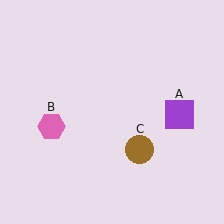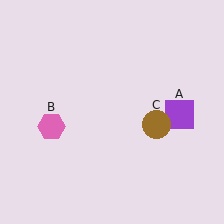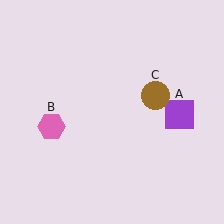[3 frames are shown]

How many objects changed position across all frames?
1 object changed position: brown circle (object C).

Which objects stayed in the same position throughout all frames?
Purple square (object A) and pink hexagon (object B) remained stationary.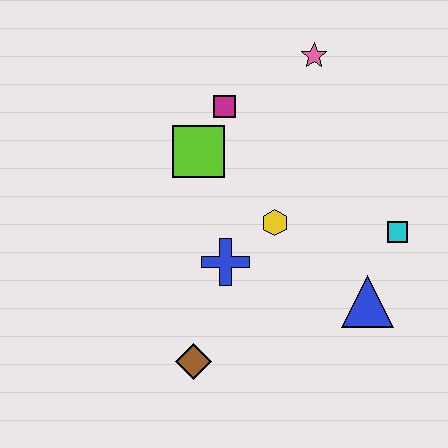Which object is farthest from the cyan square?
The brown diamond is farthest from the cyan square.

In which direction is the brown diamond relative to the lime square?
The brown diamond is below the lime square.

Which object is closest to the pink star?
The magenta square is closest to the pink star.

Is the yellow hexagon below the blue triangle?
No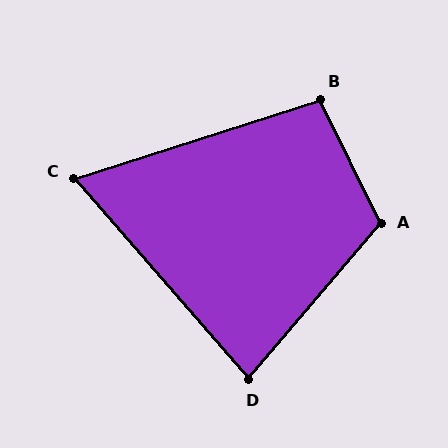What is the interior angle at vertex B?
Approximately 99 degrees (obtuse).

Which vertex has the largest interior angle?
A, at approximately 113 degrees.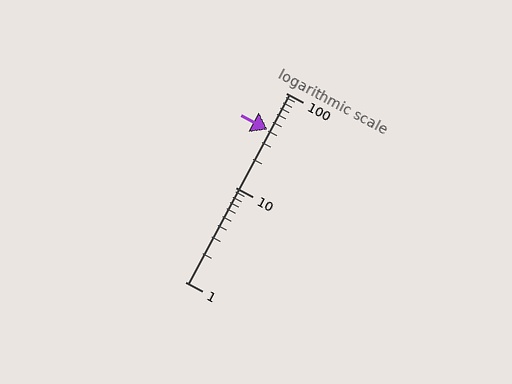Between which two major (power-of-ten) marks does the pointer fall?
The pointer is between 10 and 100.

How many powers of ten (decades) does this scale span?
The scale spans 2 decades, from 1 to 100.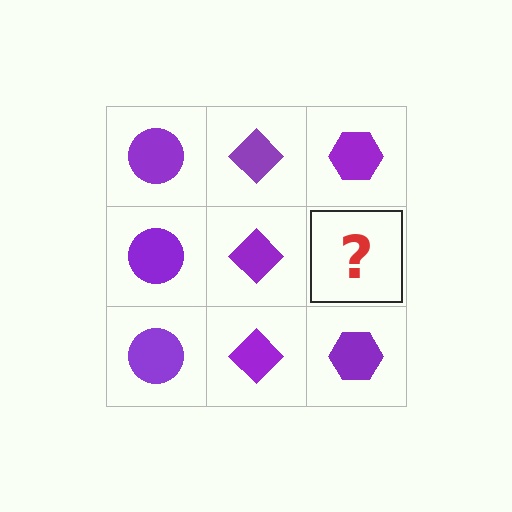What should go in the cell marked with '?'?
The missing cell should contain a purple hexagon.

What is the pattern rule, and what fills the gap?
The rule is that each column has a consistent shape. The gap should be filled with a purple hexagon.